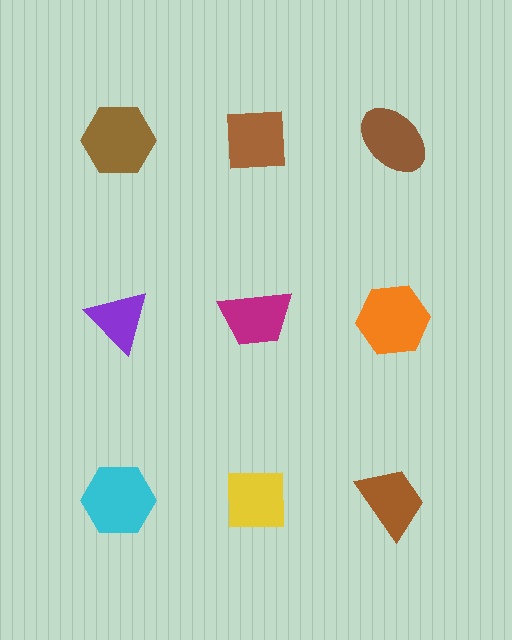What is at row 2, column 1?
A purple triangle.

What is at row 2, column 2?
A magenta trapezoid.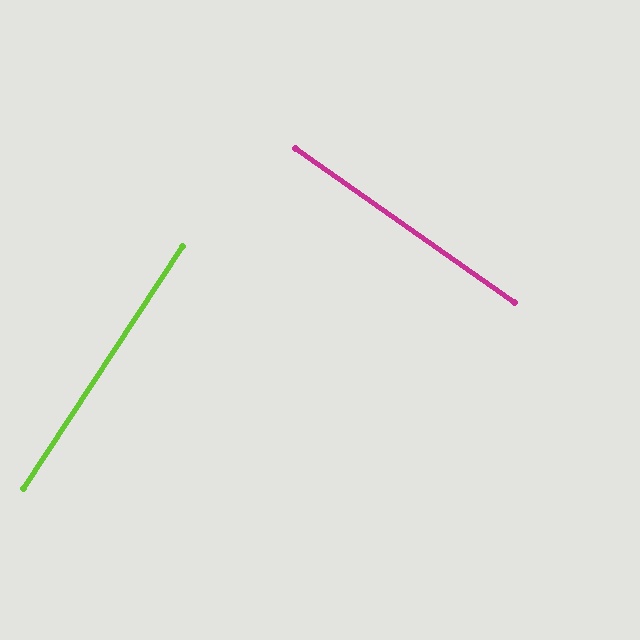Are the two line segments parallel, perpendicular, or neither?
Perpendicular — they meet at approximately 88°.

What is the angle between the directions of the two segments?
Approximately 88 degrees.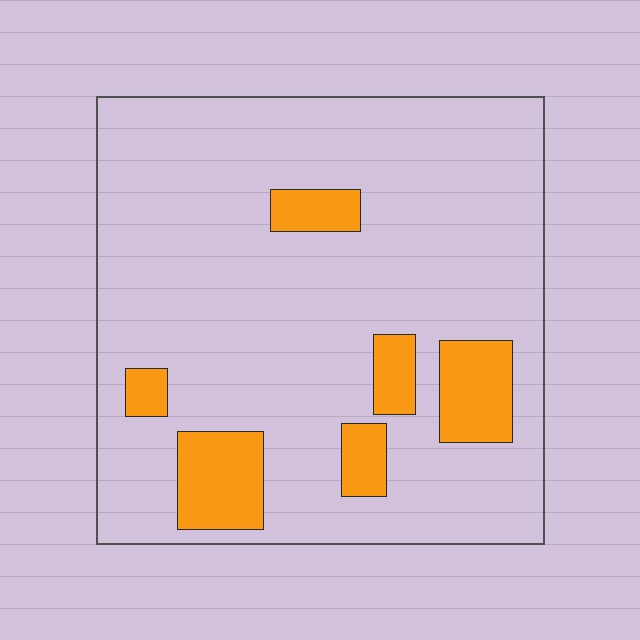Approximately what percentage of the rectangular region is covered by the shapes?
Approximately 15%.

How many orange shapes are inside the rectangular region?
6.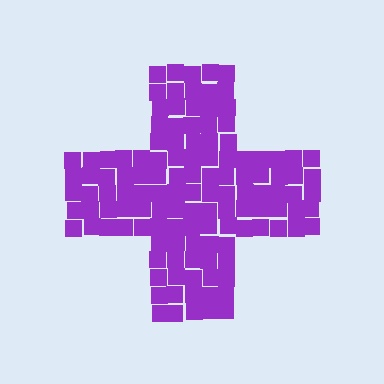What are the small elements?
The small elements are squares.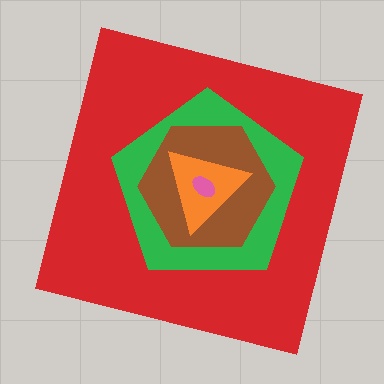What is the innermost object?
The pink ellipse.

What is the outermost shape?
The red square.